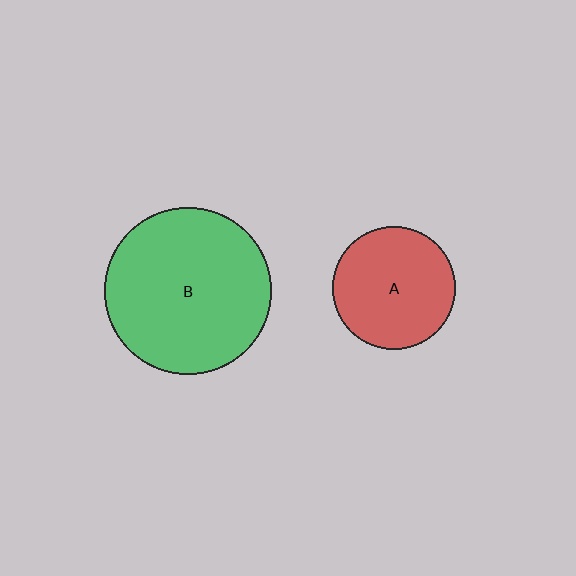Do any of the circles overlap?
No, none of the circles overlap.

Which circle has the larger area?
Circle B (green).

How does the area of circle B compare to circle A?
Approximately 1.9 times.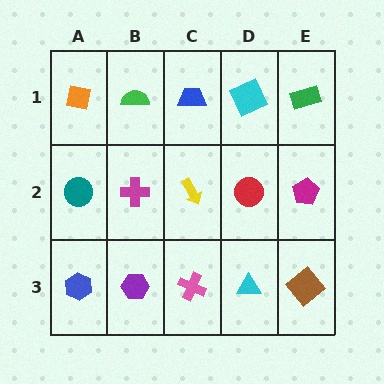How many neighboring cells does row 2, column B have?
4.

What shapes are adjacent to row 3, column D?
A red circle (row 2, column D), a pink cross (row 3, column C), a brown diamond (row 3, column E).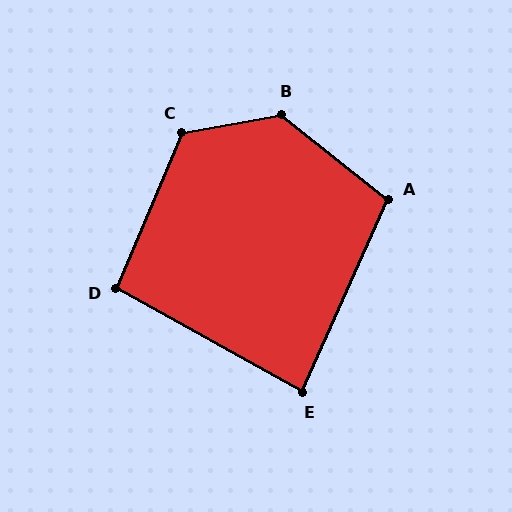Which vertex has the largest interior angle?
B, at approximately 131 degrees.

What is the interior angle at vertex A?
Approximately 105 degrees (obtuse).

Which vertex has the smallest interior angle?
E, at approximately 85 degrees.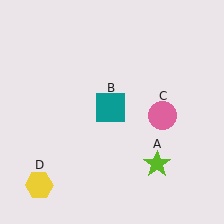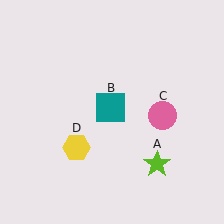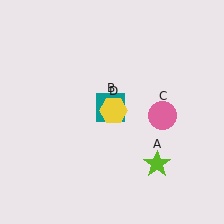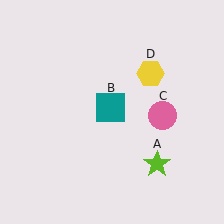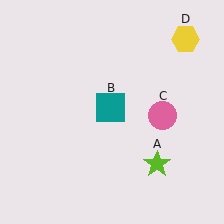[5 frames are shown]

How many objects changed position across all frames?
1 object changed position: yellow hexagon (object D).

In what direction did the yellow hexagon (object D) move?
The yellow hexagon (object D) moved up and to the right.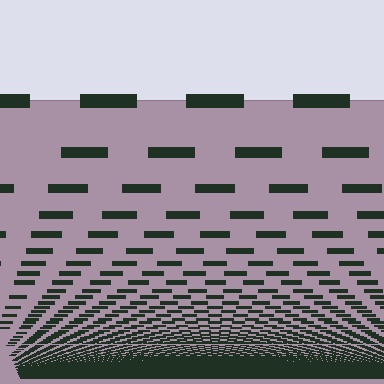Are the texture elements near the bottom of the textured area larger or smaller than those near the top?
Smaller. The gradient is inverted — elements near the bottom are smaller and denser.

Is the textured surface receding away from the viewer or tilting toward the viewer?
The surface appears to tilt toward the viewer. Texture elements get larger and sparser toward the top.